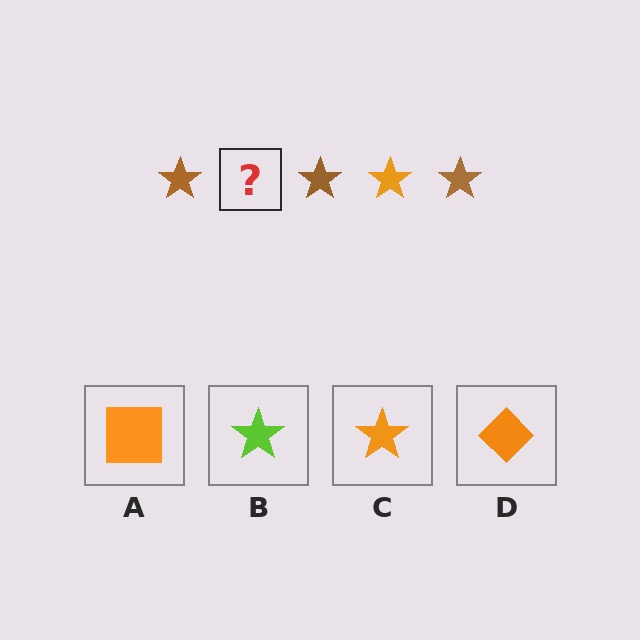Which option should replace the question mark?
Option C.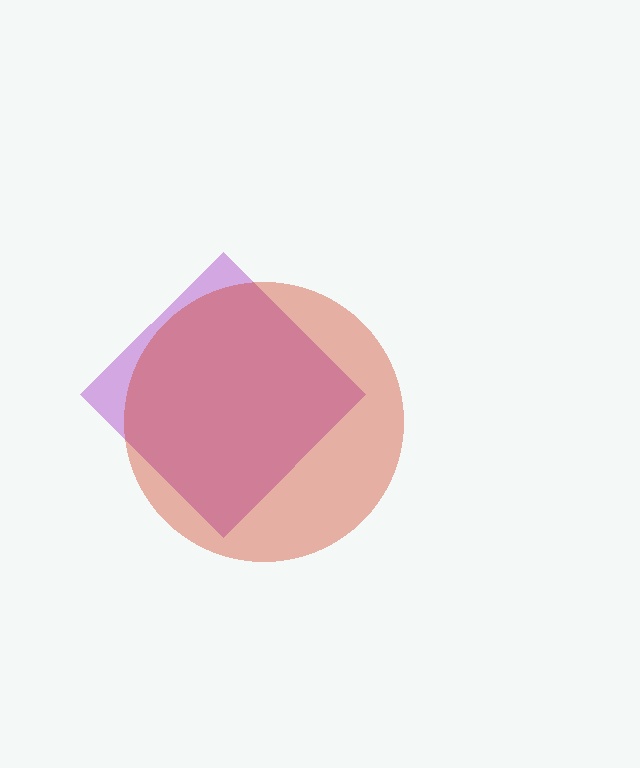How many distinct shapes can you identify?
There are 2 distinct shapes: a purple diamond, a red circle.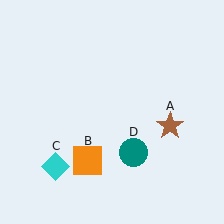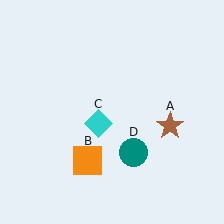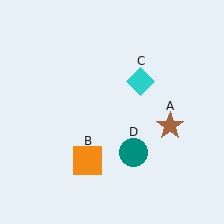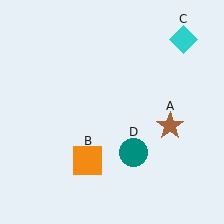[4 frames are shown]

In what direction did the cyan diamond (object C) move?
The cyan diamond (object C) moved up and to the right.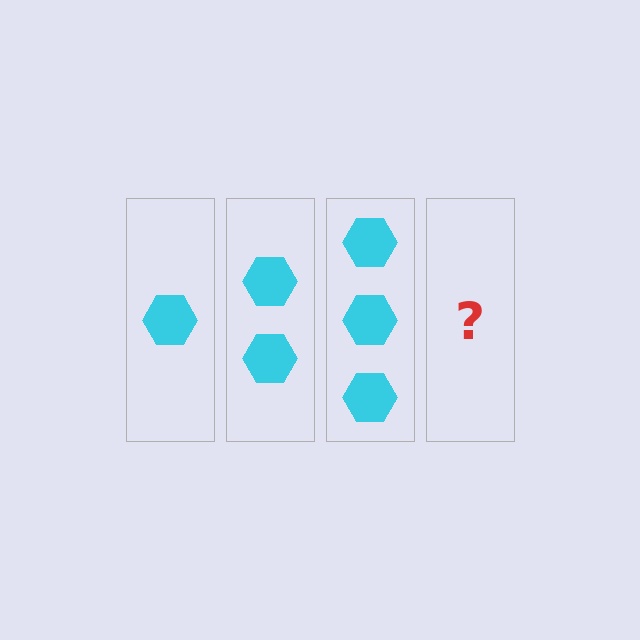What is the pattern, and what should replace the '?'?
The pattern is that each step adds one more hexagon. The '?' should be 4 hexagons.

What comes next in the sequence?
The next element should be 4 hexagons.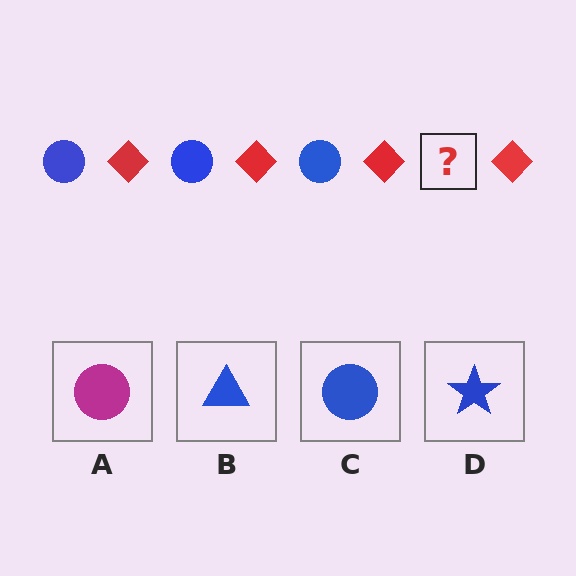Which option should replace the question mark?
Option C.